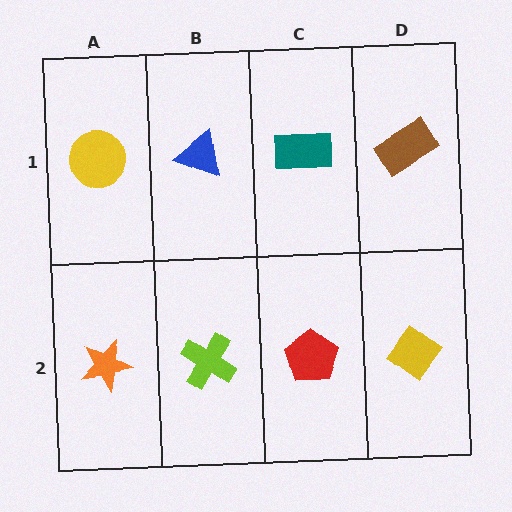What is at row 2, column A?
An orange star.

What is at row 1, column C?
A teal rectangle.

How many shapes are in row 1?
4 shapes.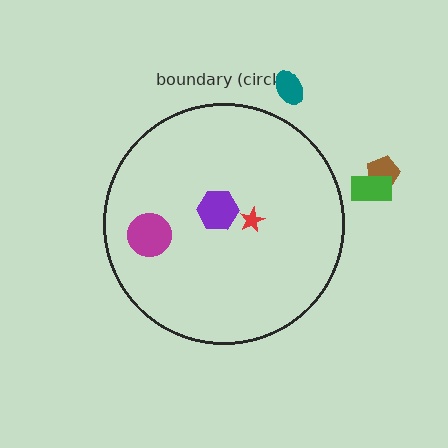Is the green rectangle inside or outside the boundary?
Outside.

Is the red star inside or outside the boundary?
Inside.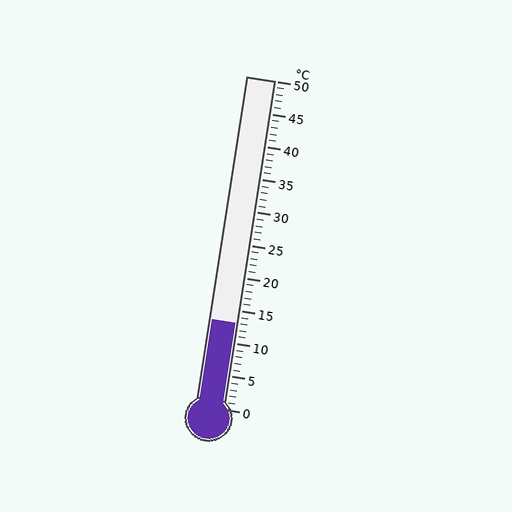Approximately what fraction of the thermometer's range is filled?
The thermometer is filled to approximately 25% of its range.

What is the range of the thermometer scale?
The thermometer scale ranges from 0°C to 50°C.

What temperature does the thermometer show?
The thermometer shows approximately 13°C.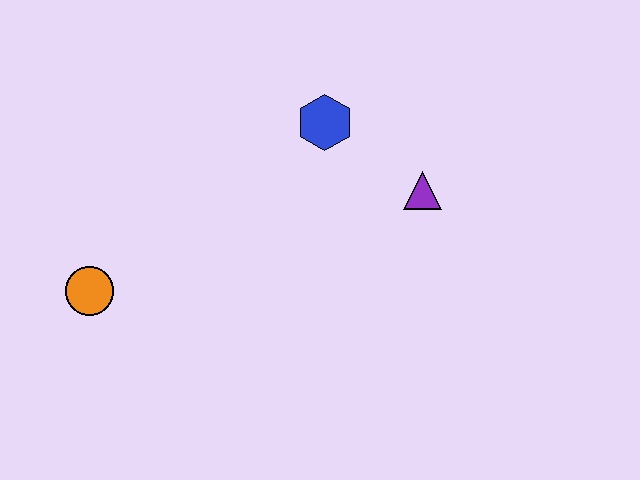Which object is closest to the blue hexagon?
The purple triangle is closest to the blue hexagon.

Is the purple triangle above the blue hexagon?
No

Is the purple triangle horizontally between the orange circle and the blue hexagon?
No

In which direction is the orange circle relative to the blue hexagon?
The orange circle is to the left of the blue hexagon.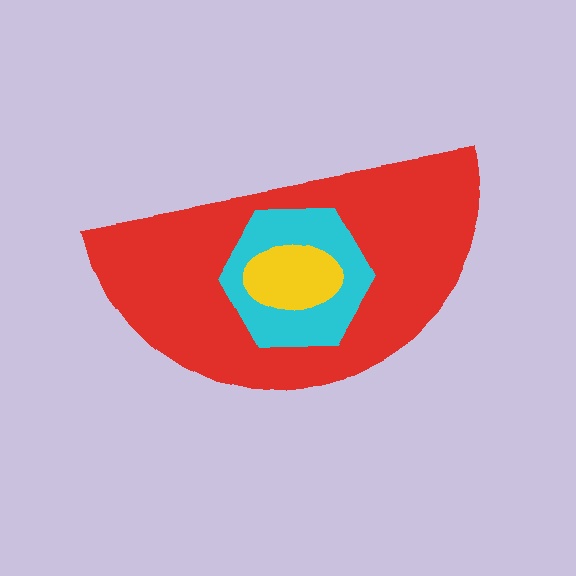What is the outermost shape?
The red semicircle.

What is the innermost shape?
The yellow ellipse.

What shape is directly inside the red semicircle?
The cyan hexagon.